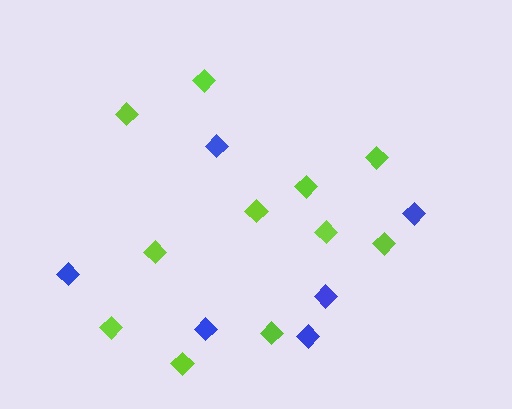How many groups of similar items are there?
There are 2 groups: one group of blue diamonds (6) and one group of lime diamonds (11).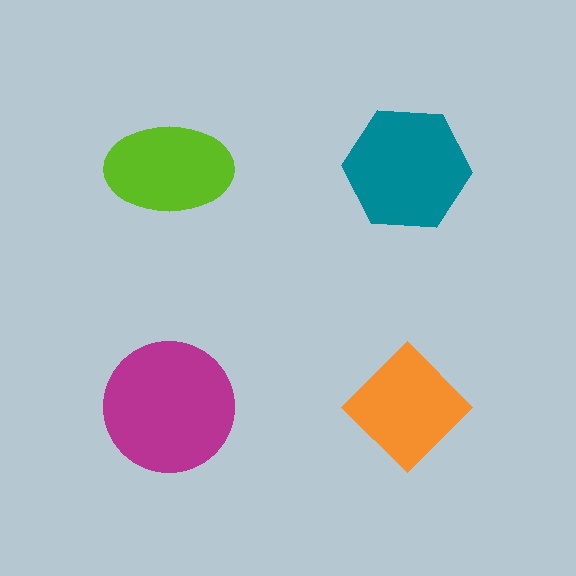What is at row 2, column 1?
A magenta circle.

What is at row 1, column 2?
A teal hexagon.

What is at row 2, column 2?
An orange diamond.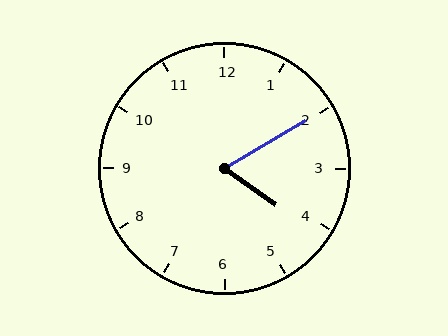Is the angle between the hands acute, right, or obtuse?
It is acute.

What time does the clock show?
4:10.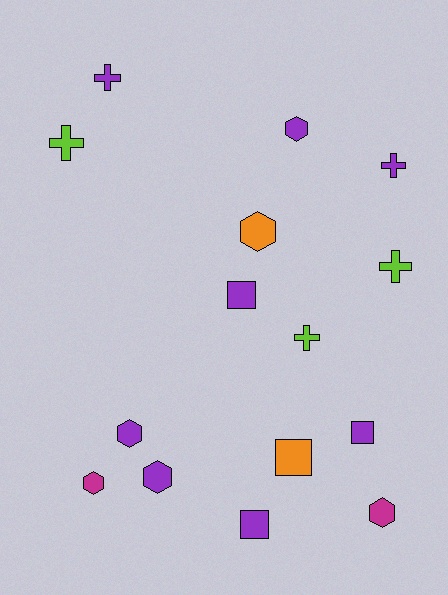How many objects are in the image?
There are 15 objects.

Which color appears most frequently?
Purple, with 8 objects.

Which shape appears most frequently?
Hexagon, with 6 objects.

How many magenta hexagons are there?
There are 2 magenta hexagons.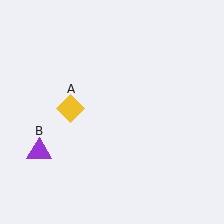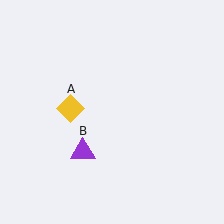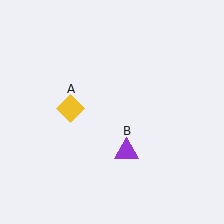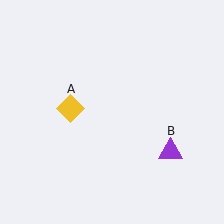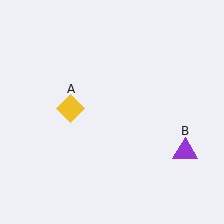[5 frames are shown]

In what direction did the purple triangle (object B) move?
The purple triangle (object B) moved right.